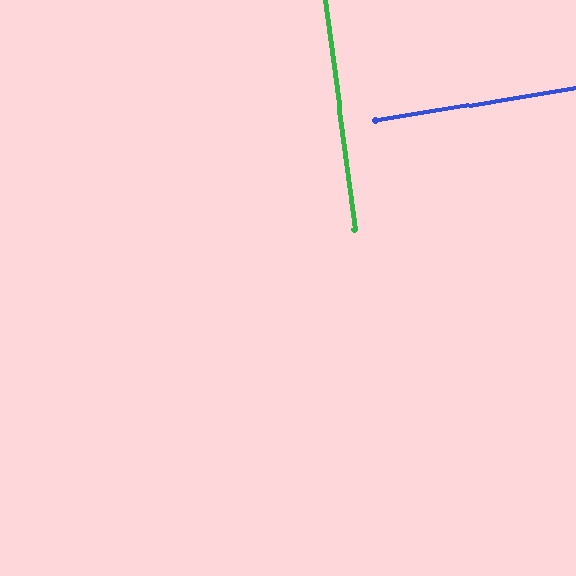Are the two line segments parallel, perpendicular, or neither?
Perpendicular — they meet at approximately 88°.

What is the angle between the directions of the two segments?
Approximately 88 degrees.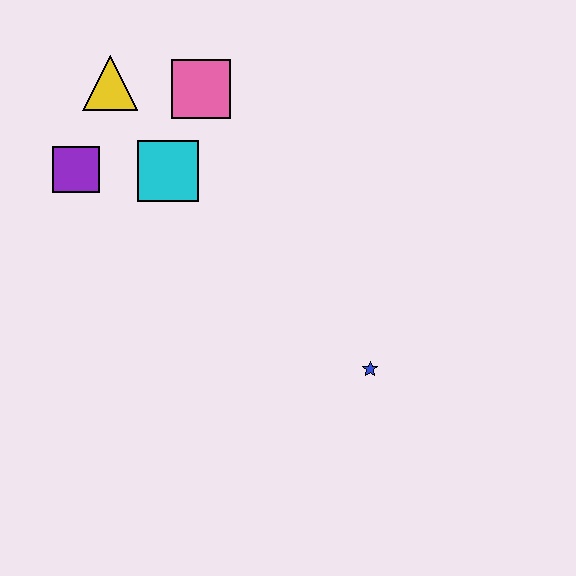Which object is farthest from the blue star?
The yellow triangle is farthest from the blue star.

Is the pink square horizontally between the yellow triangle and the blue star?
Yes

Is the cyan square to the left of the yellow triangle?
No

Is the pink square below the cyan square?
No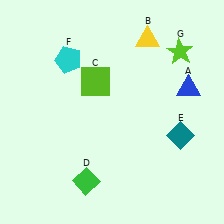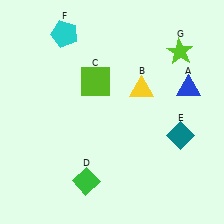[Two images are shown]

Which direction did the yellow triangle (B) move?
The yellow triangle (B) moved down.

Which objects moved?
The objects that moved are: the yellow triangle (B), the cyan pentagon (F).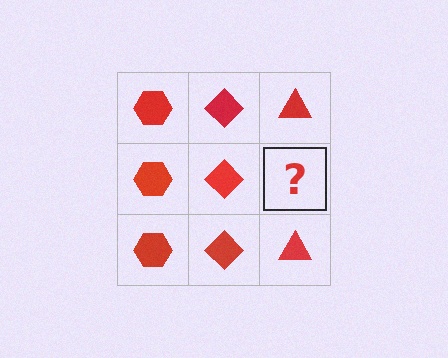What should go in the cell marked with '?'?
The missing cell should contain a red triangle.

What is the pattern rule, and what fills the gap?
The rule is that each column has a consistent shape. The gap should be filled with a red triangle.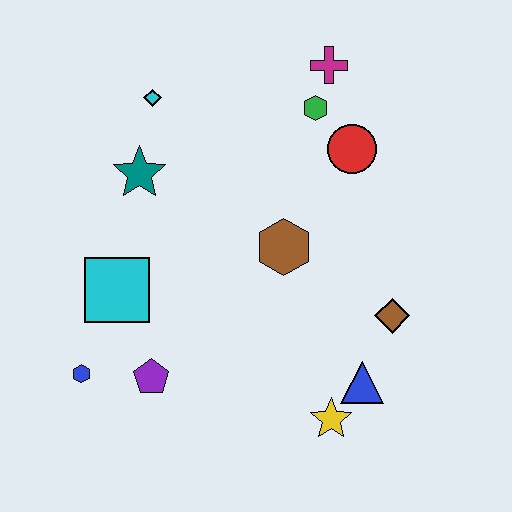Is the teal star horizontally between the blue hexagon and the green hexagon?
Yes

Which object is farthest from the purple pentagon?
The magenta cross is farthest from the purple pentagon.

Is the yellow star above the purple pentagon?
No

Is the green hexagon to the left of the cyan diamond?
No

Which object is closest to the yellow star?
The blue triangle is closest to the yellow star.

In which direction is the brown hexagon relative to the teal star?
The brown hexagon is to the right of the teal star.